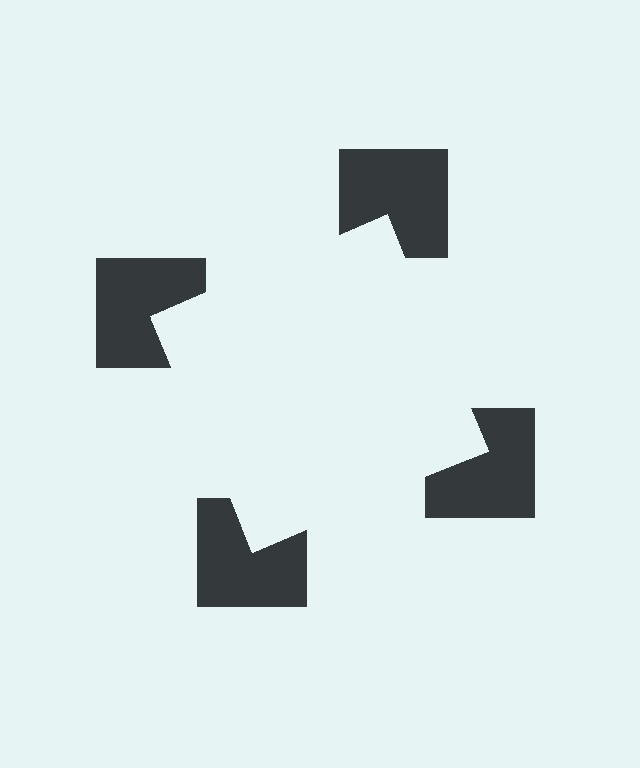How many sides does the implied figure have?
4 sides.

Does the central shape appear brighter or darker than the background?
It typically appears slightly brighter than the background, even though no actual brightness change is drawn.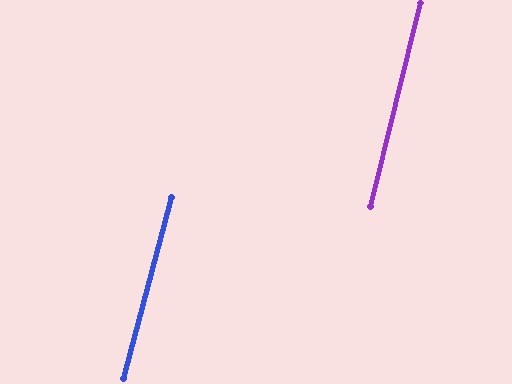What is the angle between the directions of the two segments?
Approximately 1 degree.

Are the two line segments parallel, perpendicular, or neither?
Parallel — their directions differ by only 0.8°.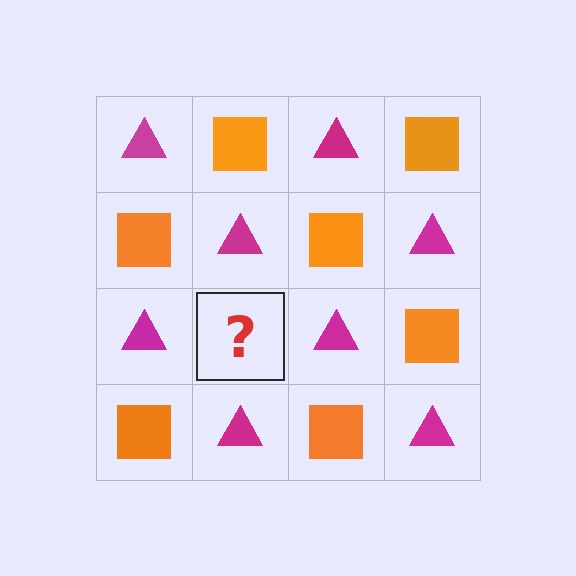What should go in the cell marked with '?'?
The missing cell should contain an orange square.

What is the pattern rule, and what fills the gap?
The rule is that it alternates magenta triangle and orange square in a checkerboard pattern. The gap should be filled with an orange square.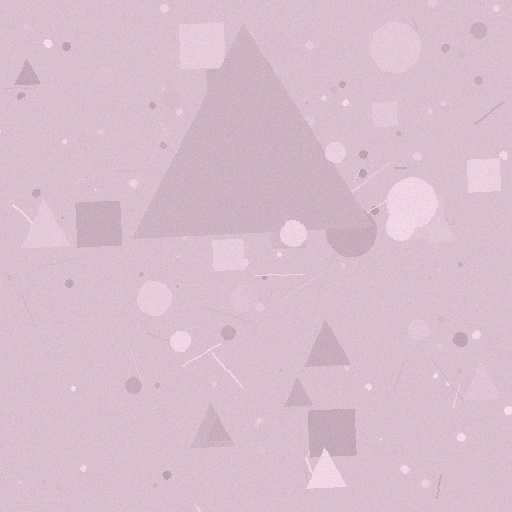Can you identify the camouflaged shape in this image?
The camouflaged shape is a triangle.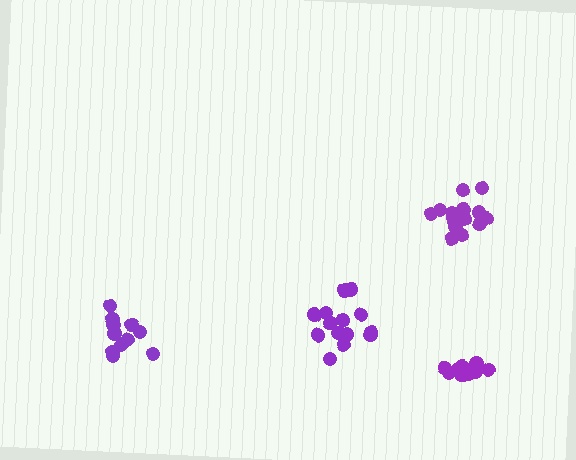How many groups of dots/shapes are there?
There are 4 groups.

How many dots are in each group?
Group 1: 11 dots, Group 2: 14 dots, Group 3: 10 dots, Group 4: 15 dots (50 total).